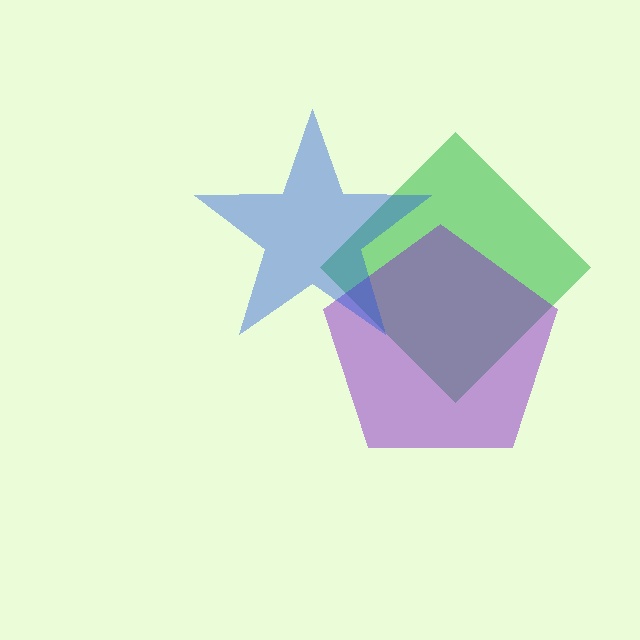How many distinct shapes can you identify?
There are 3 distinct shapes: a green diamond, a purple pentagon, a blue star.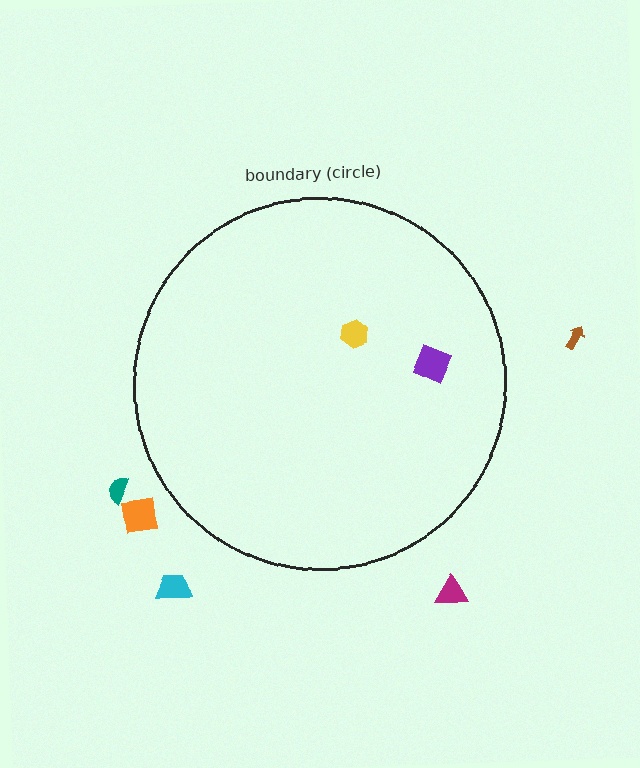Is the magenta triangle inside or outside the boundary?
Outside.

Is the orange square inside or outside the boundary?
Outside.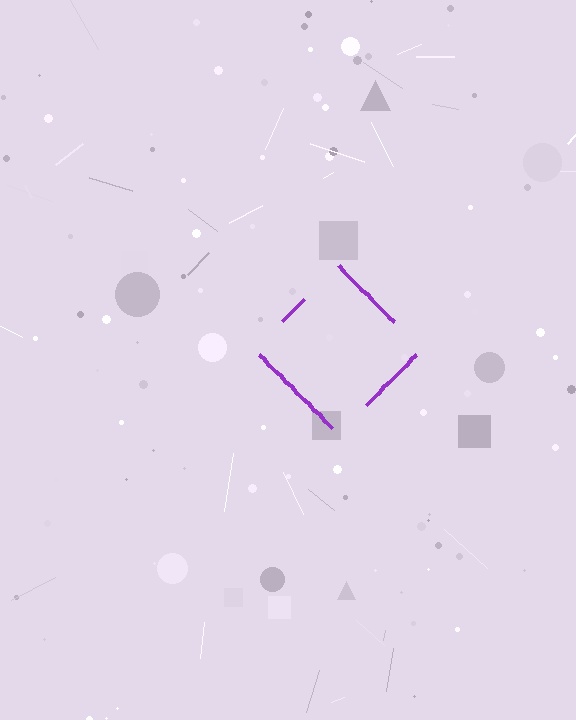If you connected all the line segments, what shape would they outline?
They would outline a diamond.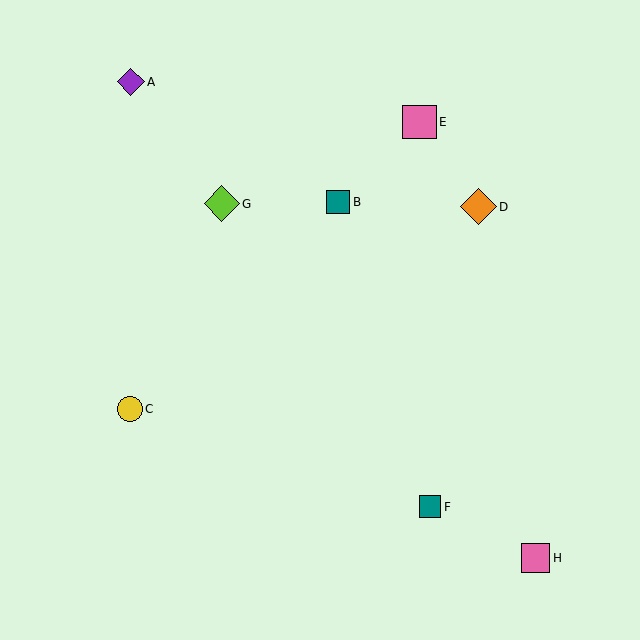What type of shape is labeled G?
Shape G is a lime diamond.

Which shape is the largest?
The orange diamond (labeled D) is the largest.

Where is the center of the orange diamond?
The center of the orange diamond is at (478, 207).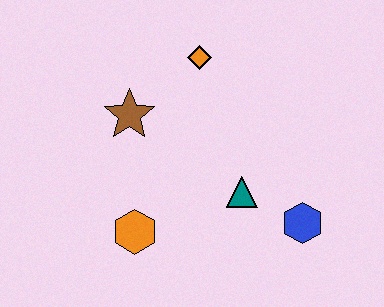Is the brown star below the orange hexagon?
No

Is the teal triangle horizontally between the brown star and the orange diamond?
No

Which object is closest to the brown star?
The orange diamond is closest to the brown star.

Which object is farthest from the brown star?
The blue hexagon is farthest from the brown star.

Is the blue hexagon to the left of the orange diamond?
No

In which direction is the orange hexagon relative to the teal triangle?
The orange hexagon is to the left of the teal triangle.